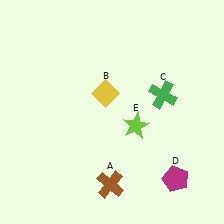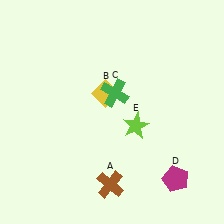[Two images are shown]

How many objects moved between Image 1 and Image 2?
1 object moved between the two images.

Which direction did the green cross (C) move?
The green cross (C) moved left.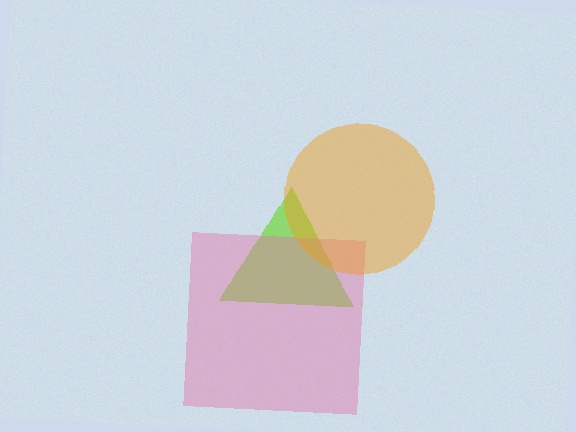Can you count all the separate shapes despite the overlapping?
Yes, there are 3 separate shapes.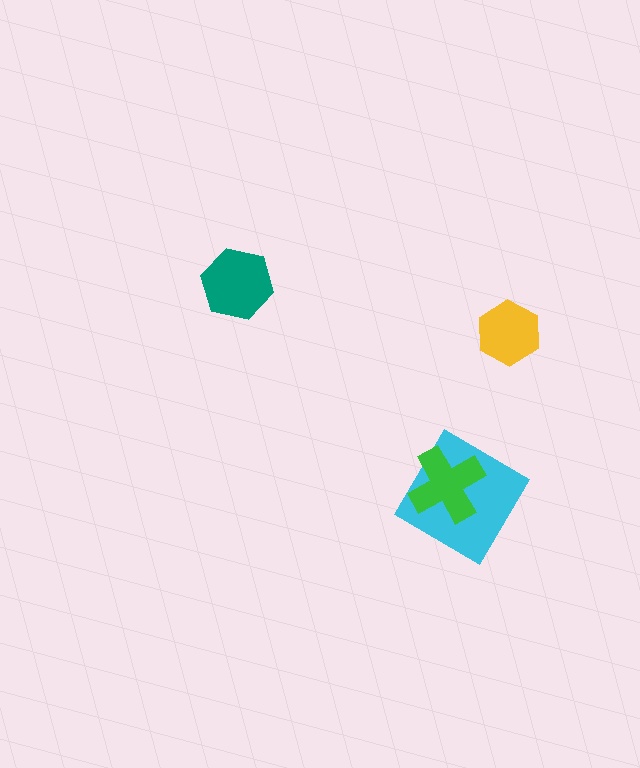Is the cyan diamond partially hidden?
Yes, it is partially covered by another shape.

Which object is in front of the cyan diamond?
The green cross is in front of the cyan diamond.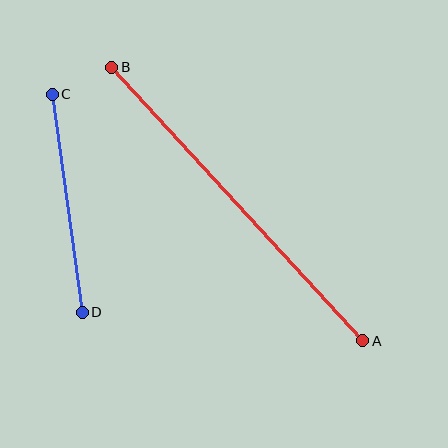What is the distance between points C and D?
The distance is approximately 220 pixels.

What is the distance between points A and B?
The distance is approximately 371 pixels.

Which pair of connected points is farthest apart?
Points A and B are farthest apart.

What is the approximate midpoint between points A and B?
The midpoint is at approximately (237, 204) pixels.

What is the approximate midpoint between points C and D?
The midpoint is at approximately (67, 203) pixels.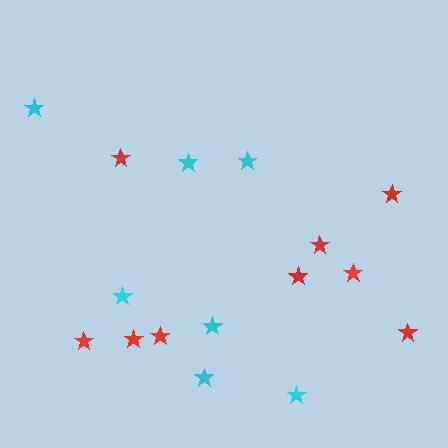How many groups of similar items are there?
There are 2 groups: one group of cyan stars (7) and one group of red stars (9).